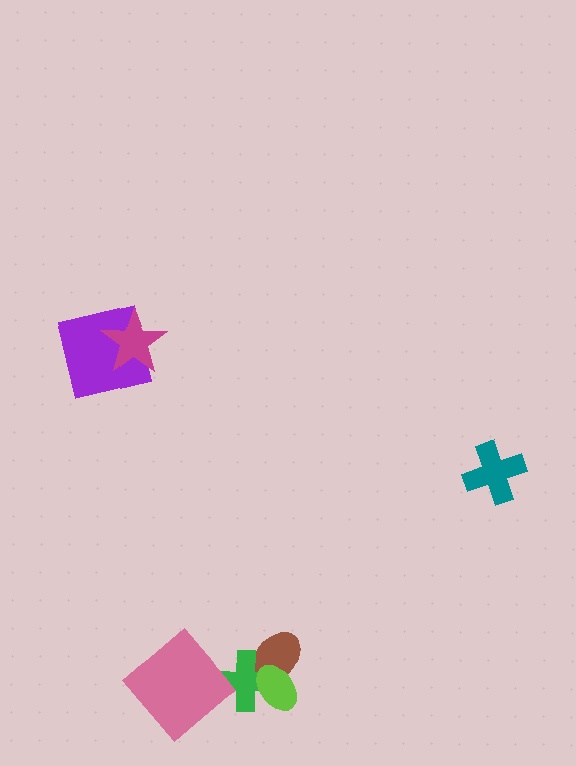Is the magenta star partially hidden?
No, no other shape covers it.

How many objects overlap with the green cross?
2 objects overlap with the green cross.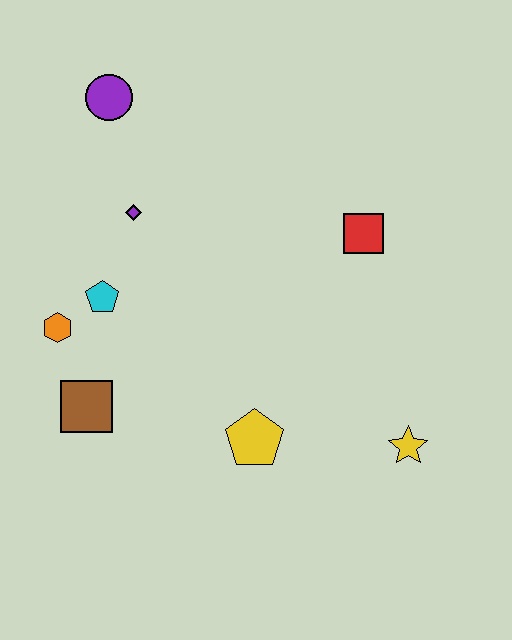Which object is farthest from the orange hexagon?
The yellow star is farthest from the orange hexagon.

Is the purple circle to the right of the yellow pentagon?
No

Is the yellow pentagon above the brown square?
No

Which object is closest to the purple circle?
The purple diamond is closest to the purple circle.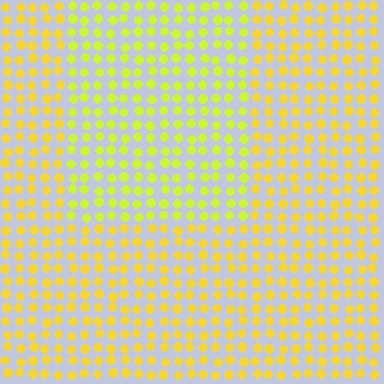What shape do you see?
I see a rectangle.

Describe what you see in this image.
The image is filled with small yellow elements in a uniform arrangement. A rectangle-shaped region is visible where the elements are tinted to a slightly different hue, forming a subtle color boundary.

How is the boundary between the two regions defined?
The boundary is defined purely by a slight shift in hue (about 23 degrees). Spacing, size, and orientation are identical on both sides.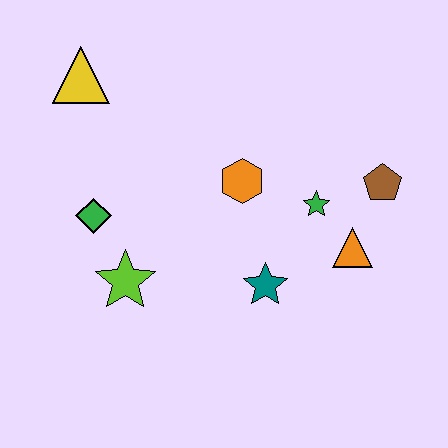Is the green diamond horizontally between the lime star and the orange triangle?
No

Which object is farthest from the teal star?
The yellow triangle is farthest from the teal star.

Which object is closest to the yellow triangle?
The green diamond is closest to the yellow triangle.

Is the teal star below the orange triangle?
Yes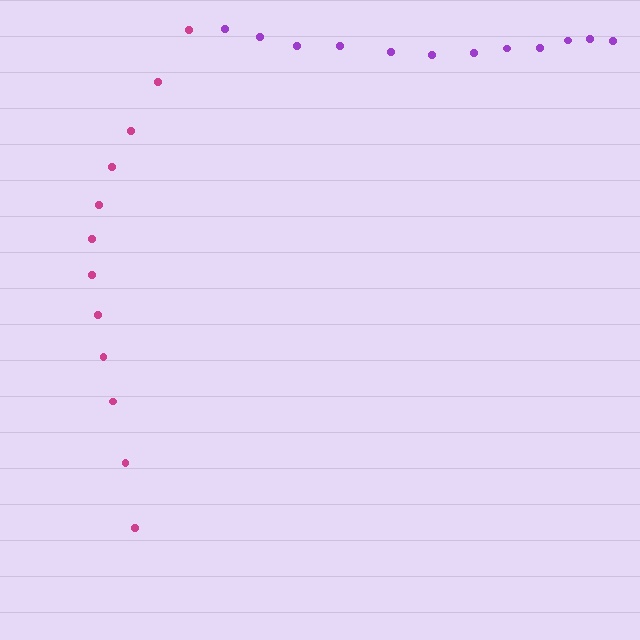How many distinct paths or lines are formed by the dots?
There are 2 distinct paths.